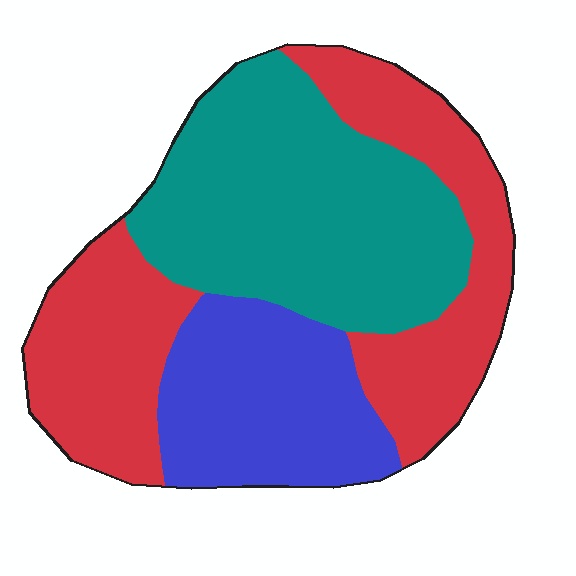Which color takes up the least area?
Blue, at roughly 25%.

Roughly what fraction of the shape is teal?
Teal takes up about three eighths (3/8) of the shape.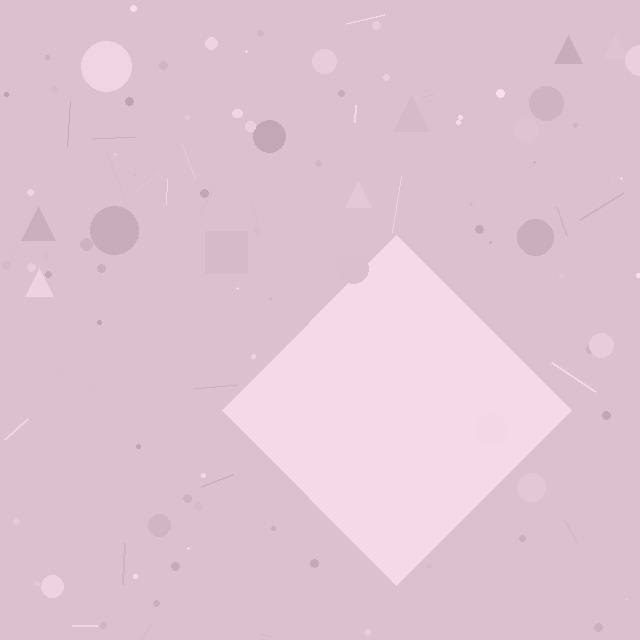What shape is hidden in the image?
A diamond is hidden in the image.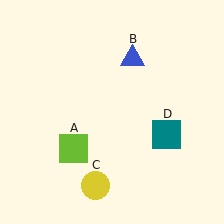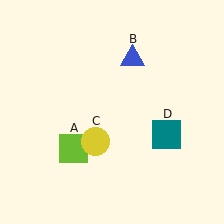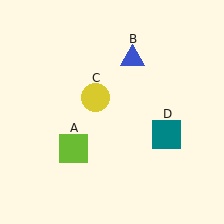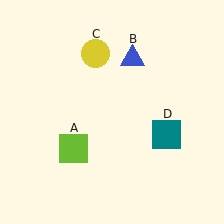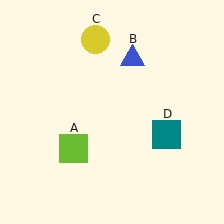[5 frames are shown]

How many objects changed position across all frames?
1 object changed position: yellow circle (object C).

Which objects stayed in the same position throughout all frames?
Lime square (object A) and blue triangle (object B) and teal square (object D) remained stationary.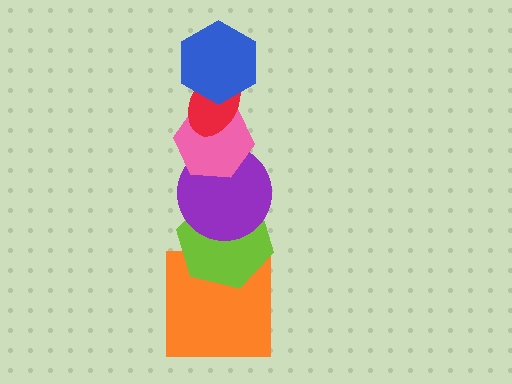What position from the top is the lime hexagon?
The lime hexagon is 5th from the top.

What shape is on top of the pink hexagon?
The red ellipse is on top of the pink hexagon.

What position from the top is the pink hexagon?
The pink hexagon is 3rd from the top.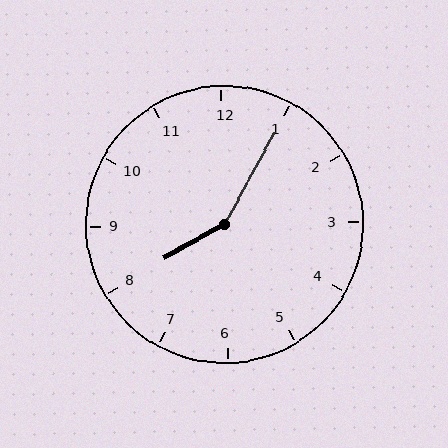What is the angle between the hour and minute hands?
Approximately 148 degrees.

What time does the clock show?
8:05.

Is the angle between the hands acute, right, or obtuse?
It is obtuse.